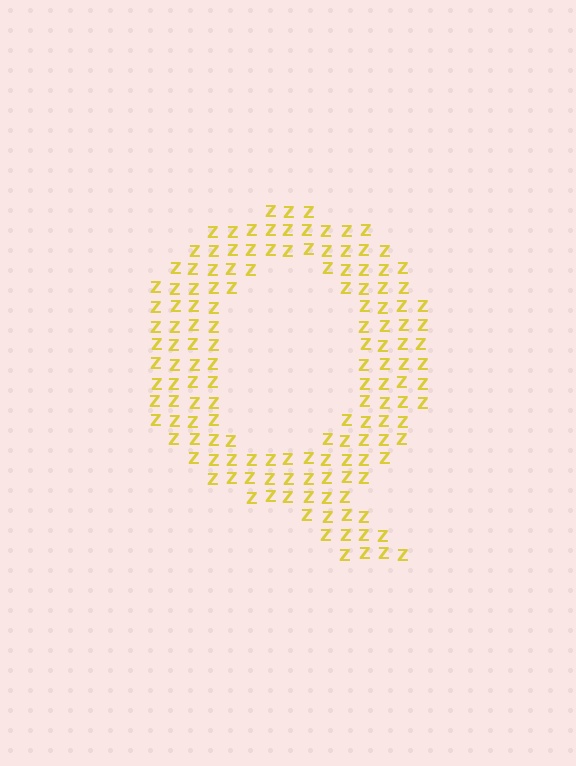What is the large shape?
The large shape is the letter Q.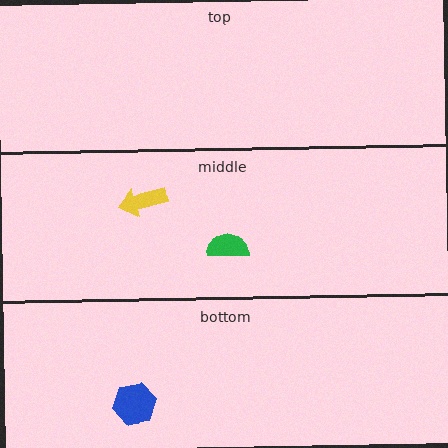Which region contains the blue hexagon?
The bottom region.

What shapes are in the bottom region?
The blue hexagon.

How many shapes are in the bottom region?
1.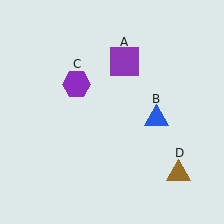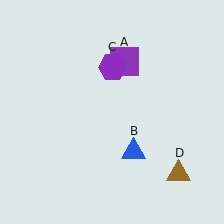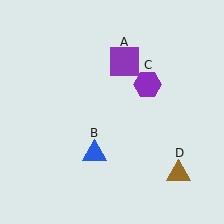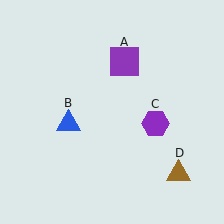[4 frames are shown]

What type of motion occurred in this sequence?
The blue triangle (object B), purple hexagon (object C) rotated clockwise around the center of the scene.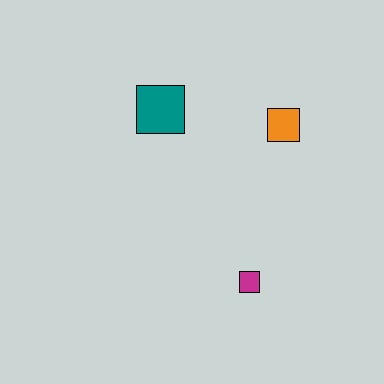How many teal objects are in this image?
There is 1 teal object.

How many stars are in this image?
There are no stars.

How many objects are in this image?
There are 3 objects.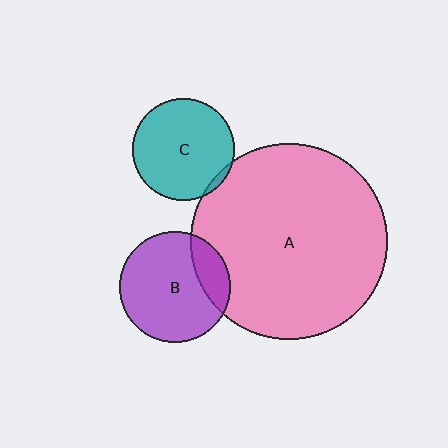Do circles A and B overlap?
Yes.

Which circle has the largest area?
Circle A (pink).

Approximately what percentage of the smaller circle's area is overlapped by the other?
Approximately 20%.